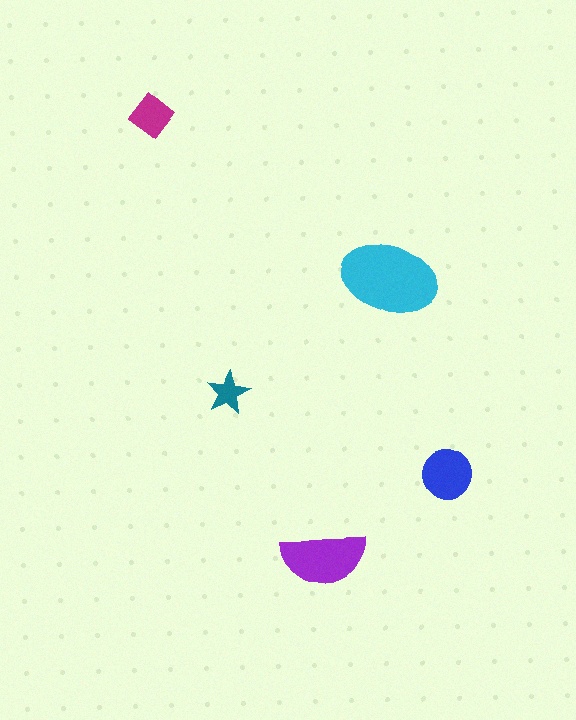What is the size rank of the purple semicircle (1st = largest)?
2nd.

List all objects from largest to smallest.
The cyan ellipse, the purple semicircle, the blue circle, the magenta diamond, the teal star.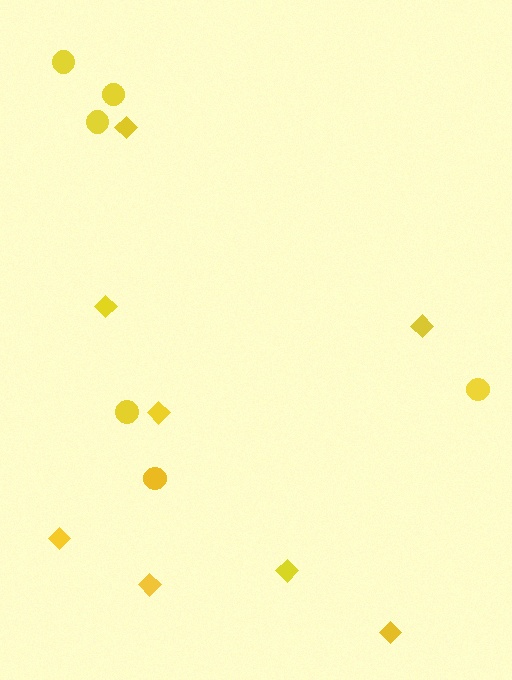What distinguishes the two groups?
There are 2 groups: one group of circles (6) and one group of diamonds (8).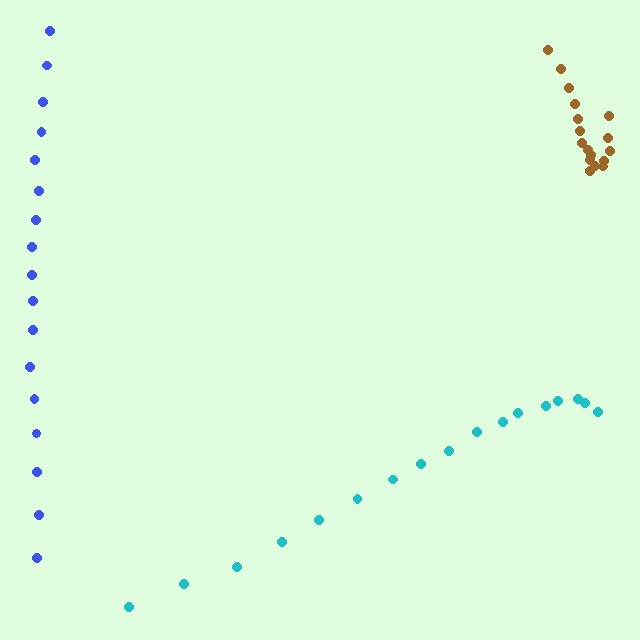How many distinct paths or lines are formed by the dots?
There are 3 distinct paths.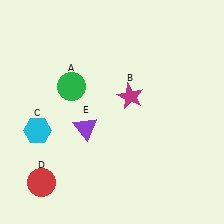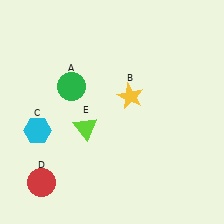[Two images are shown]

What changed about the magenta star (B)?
In Image 1, B is magenta. In Image 2, it changed to yellow.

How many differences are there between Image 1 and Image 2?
There are 2 differences between the two images.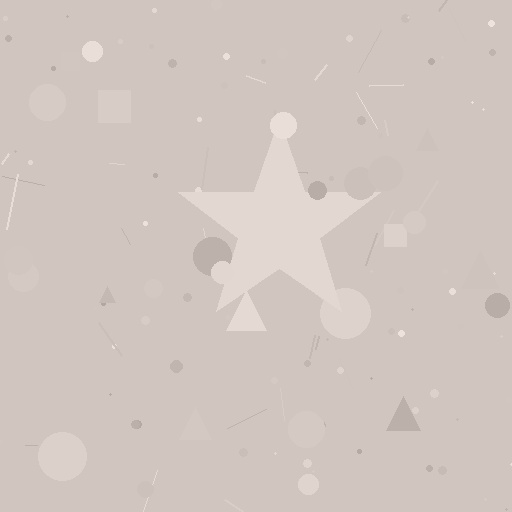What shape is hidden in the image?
A star is hidden in the image.